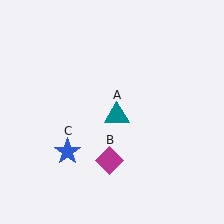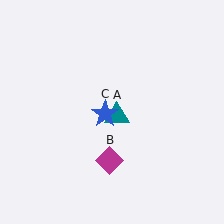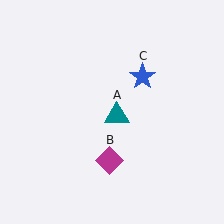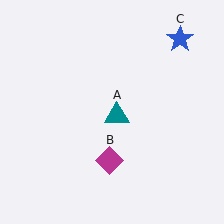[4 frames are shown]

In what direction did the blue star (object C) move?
The blue star (object C) moved up and to the right.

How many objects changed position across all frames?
1 object changed position: blue star (object C).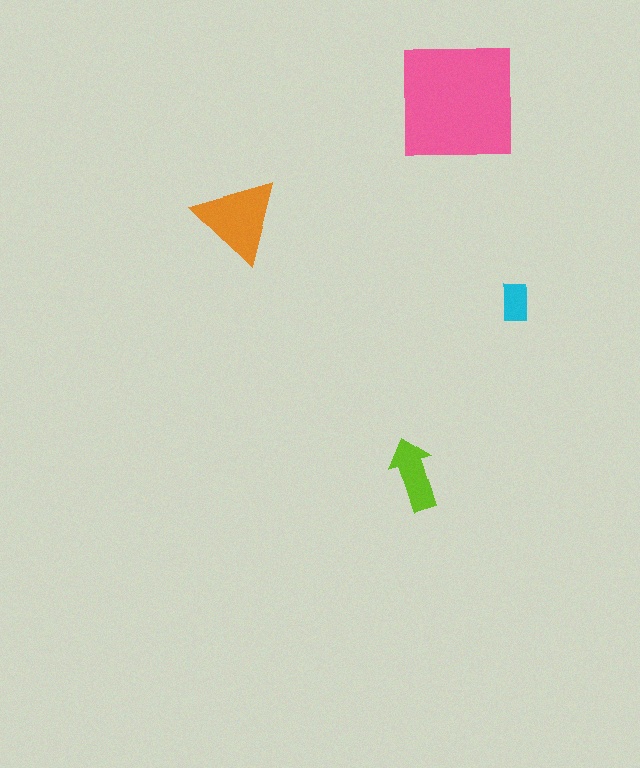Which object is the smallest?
The cyan rectangle.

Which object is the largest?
The pink square.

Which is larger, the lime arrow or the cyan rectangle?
The lime arrow.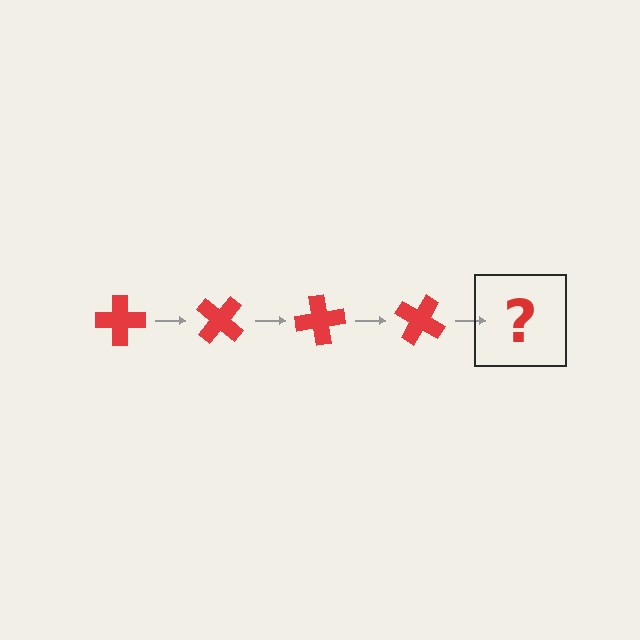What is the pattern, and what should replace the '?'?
The pattern is that the cross rotates 40 degrees each step. The '?' should be a red cross rotated 160 degrees.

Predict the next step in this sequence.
The next step is a red cross rotated 160 degrees.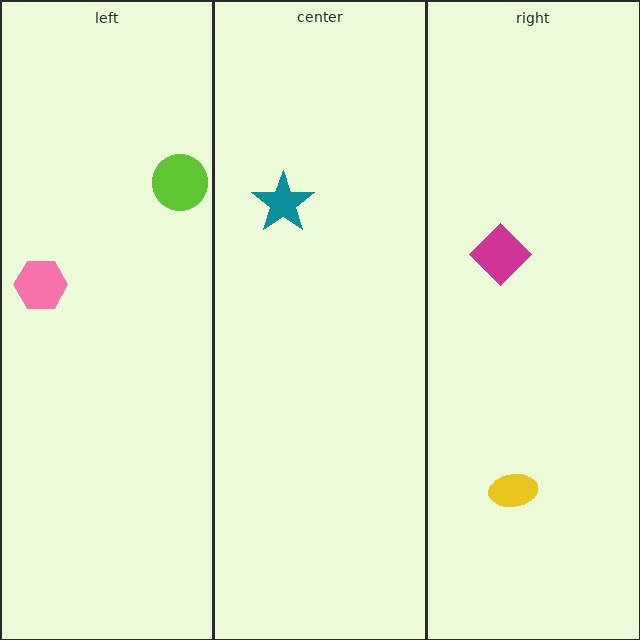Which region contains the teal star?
The center region.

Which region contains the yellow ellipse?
The right region.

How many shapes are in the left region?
2.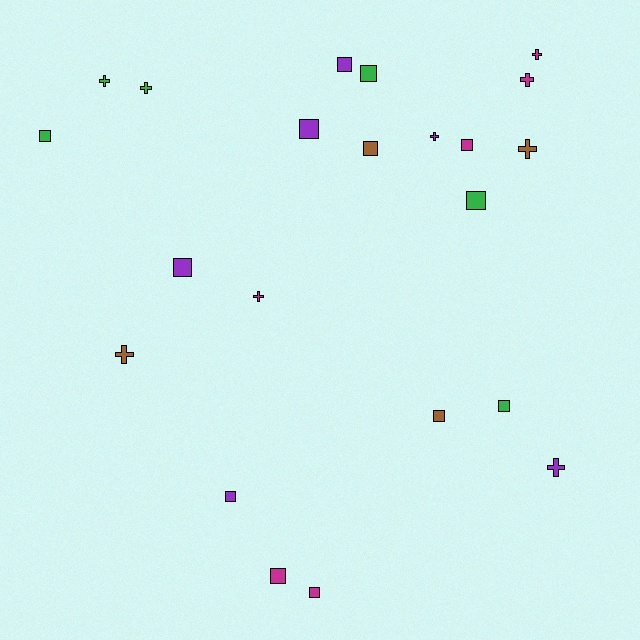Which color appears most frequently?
Green, with 6 objects.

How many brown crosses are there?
There are 2 brown crosses.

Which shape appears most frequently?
Square, with 13 objects.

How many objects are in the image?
There are 22 objects.